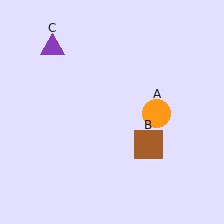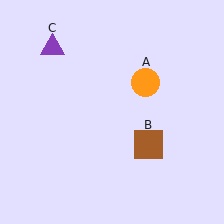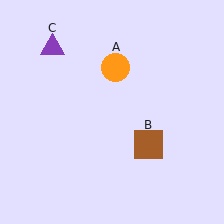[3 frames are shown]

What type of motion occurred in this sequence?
The orange circle (object A) rotated counterclockwise around the center of the scene.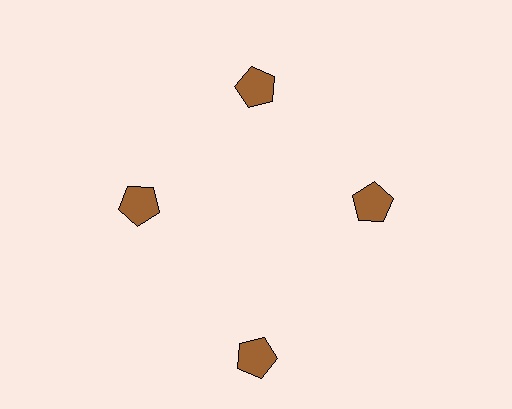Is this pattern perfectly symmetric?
No. The 4 brown pentagons are arranged in a ring, but one element near the 6 o'clock position is pushed outward from the center, breaking the 4-fold rotational symmetry.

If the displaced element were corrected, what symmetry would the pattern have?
It would have 4-fold rotational symmetry — the pattern would map onto itself every 90 degrees.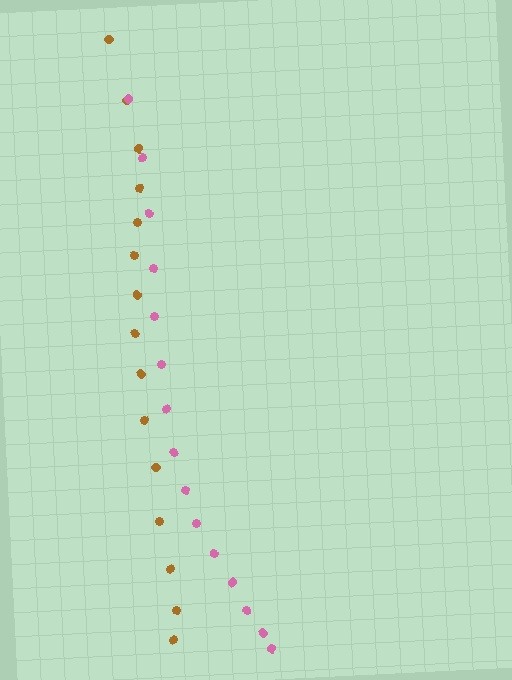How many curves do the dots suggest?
There are 2 distinct paths.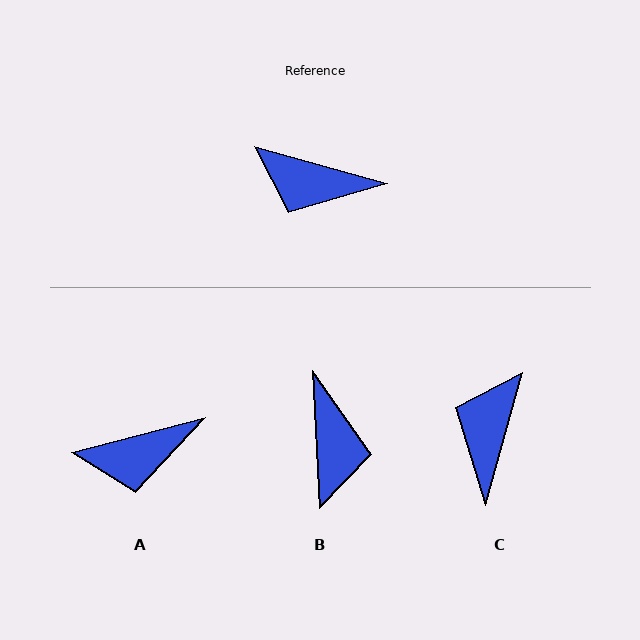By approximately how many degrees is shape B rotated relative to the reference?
Approximately 109 degrees counter-clockwise.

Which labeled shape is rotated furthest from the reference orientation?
B, about 109 degrees away.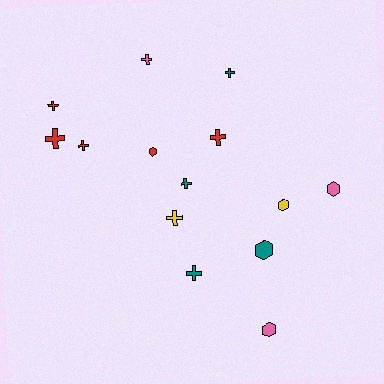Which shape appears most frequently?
Cross, with 9 objects.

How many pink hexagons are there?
There are 2 pink hexagons.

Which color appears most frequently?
Red, with 5 objects.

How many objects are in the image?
There are 14 objects.